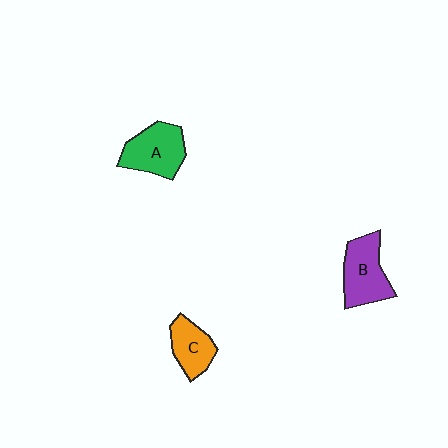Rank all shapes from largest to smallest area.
From largest to smallest: B (purple), A (green), C (orange).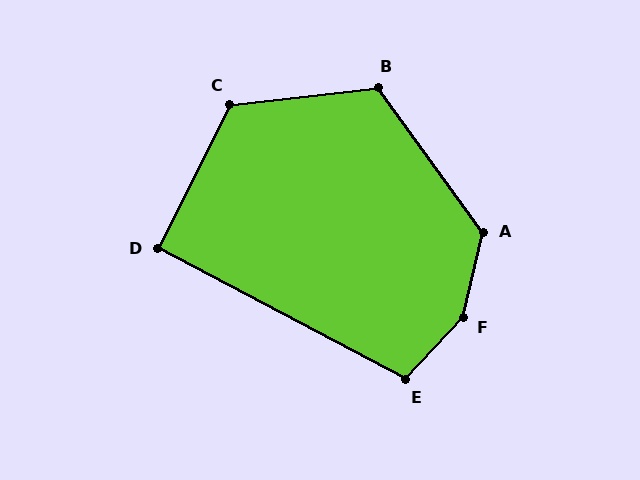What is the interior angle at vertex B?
Approximately 119 degrees (obtuse).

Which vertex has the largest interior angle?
F, at approximately 149 degrees.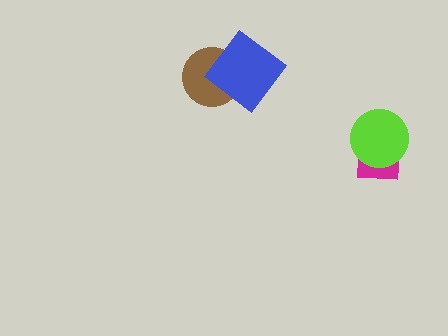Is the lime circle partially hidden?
No, no other shape covers it.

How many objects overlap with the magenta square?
1 object overlaps with the magenta square.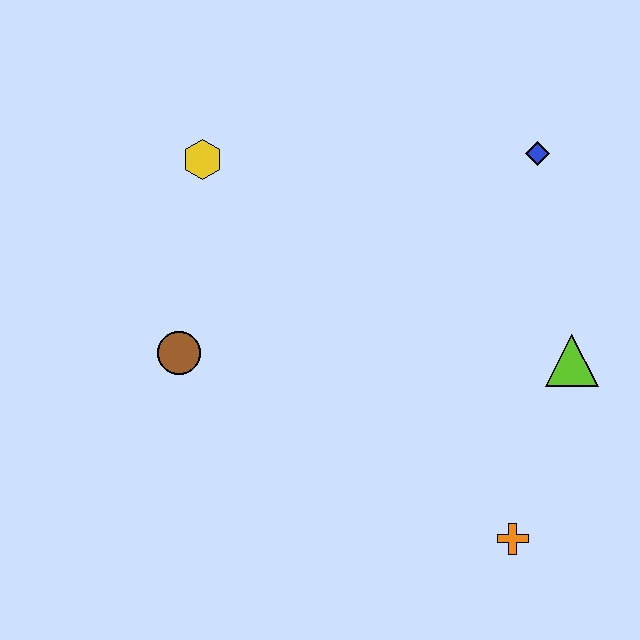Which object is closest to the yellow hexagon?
The brown circle is closest to the yellow hexagon.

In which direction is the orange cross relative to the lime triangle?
The orange cross is below the lime triangle.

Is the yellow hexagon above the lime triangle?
Yes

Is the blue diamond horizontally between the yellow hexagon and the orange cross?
No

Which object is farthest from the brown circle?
The blue diamond is farthest from the brown circle.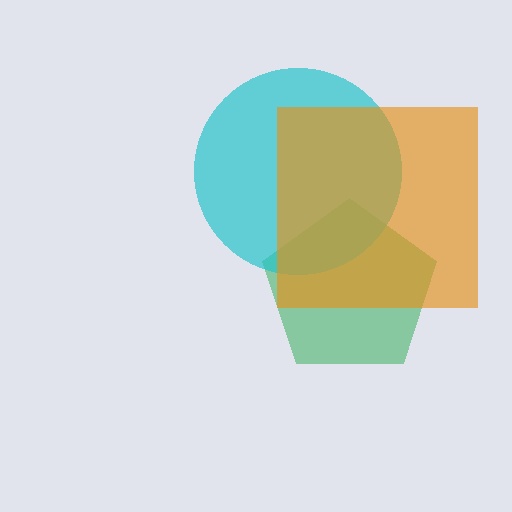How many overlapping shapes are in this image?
There are 3 overlapping shapes in the image.